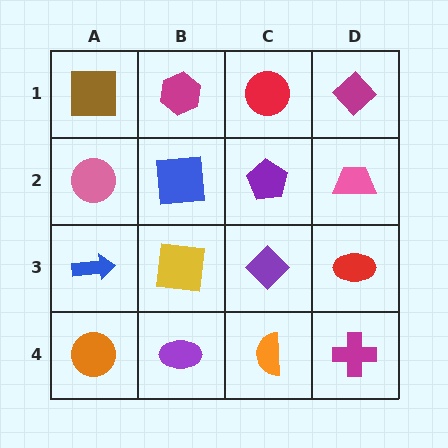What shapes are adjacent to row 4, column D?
A red ellipse (row 3, column D), an orange semicircle (row 4, column C).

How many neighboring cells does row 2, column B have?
4.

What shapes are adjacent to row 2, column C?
A red circle (row 1, column C), a purple diamond (row 3, column C), a blue square (row 2, column B), a pink trapezoid (row 2, column D).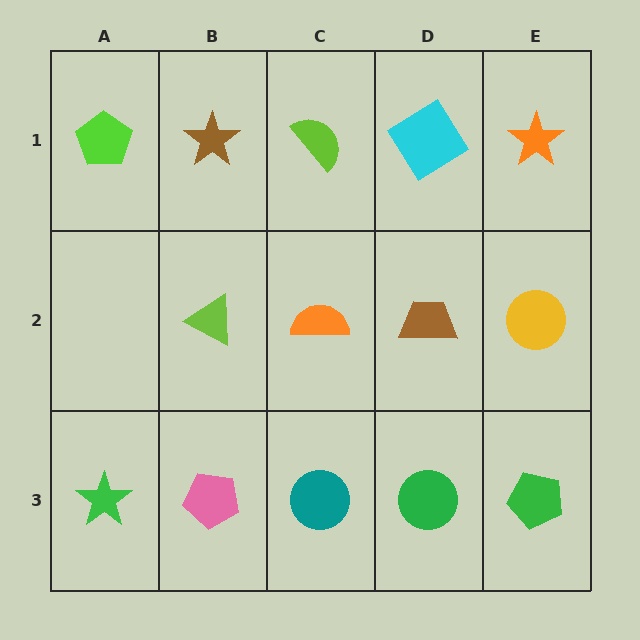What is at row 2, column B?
A lime triangle.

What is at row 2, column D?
A brown trapezoid.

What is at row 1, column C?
A lime semicircle.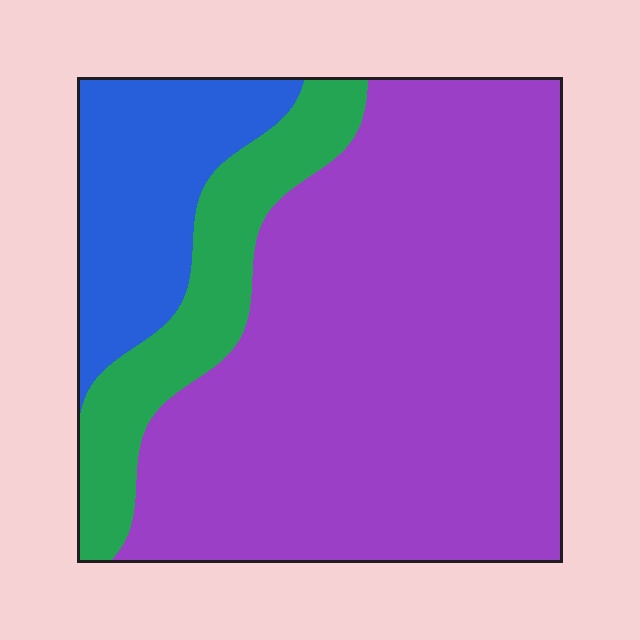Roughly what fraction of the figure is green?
Green covers around 15% of the figure.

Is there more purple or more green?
Purple.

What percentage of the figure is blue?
Blue covers 16% of the figure.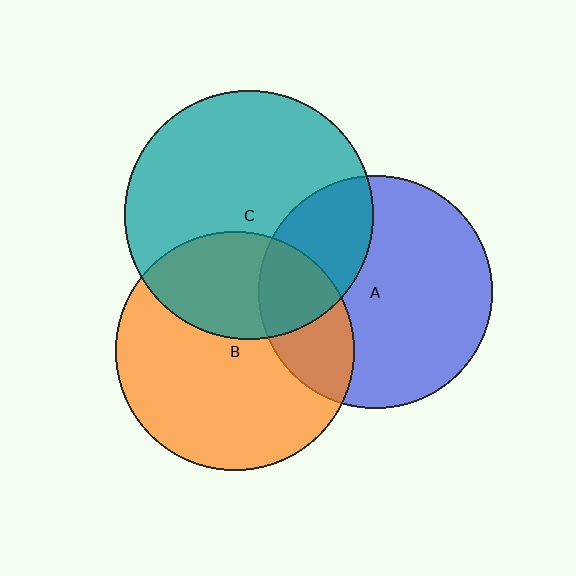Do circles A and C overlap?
Yes.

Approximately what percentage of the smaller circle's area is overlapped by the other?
Approximately 30%.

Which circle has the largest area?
Circle C (teal).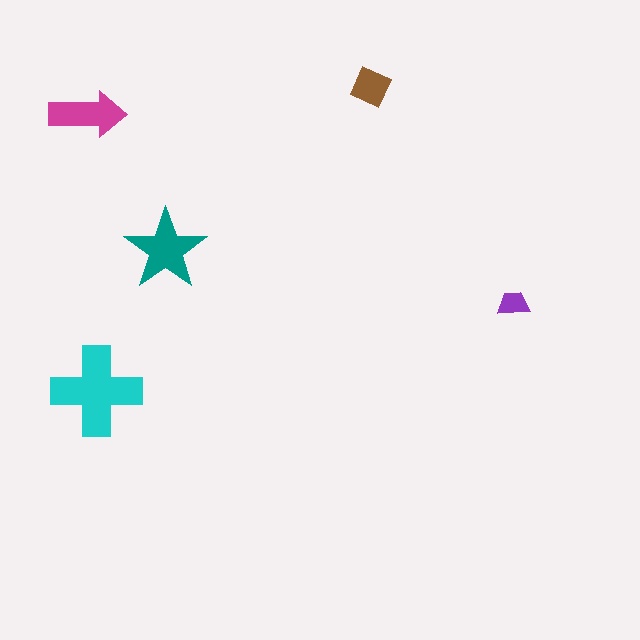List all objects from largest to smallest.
The cyan cross, the teal star, the magenta arrow, the brown square, the purple trapezoid.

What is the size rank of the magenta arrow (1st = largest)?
3rd.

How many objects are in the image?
There are 5 objects in the image.